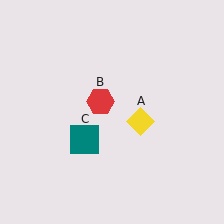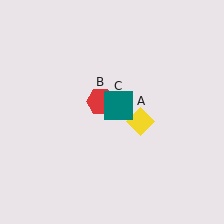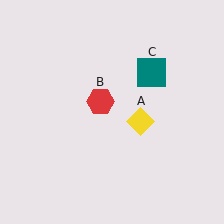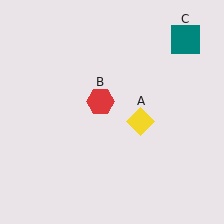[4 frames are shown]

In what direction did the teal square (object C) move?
The teal square (object C) moved up and to the right.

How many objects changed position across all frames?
1 object changed position: teal square (object C).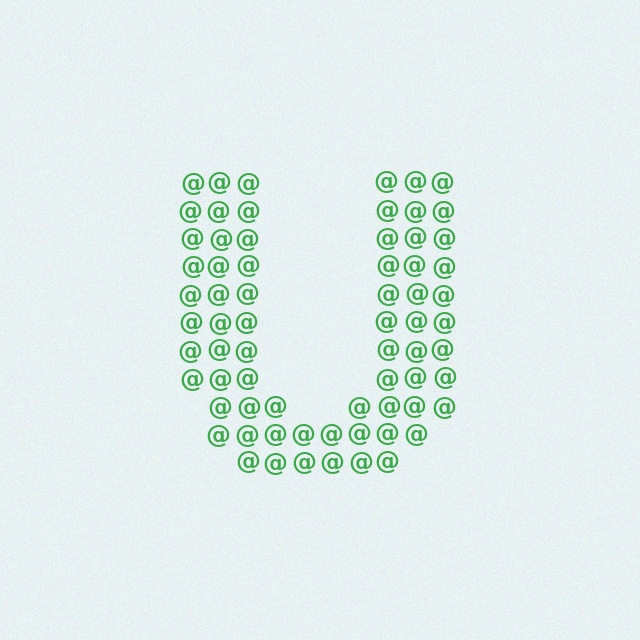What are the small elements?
The small elements are at signs.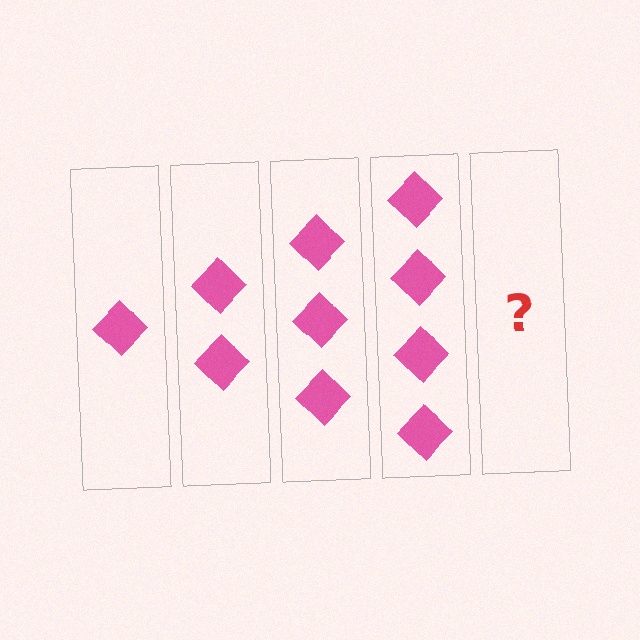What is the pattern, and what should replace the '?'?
The pattern is that each step adds one more diamond. The '?' should be 5 diamonds.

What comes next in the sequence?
The next element should be 5 diamonds.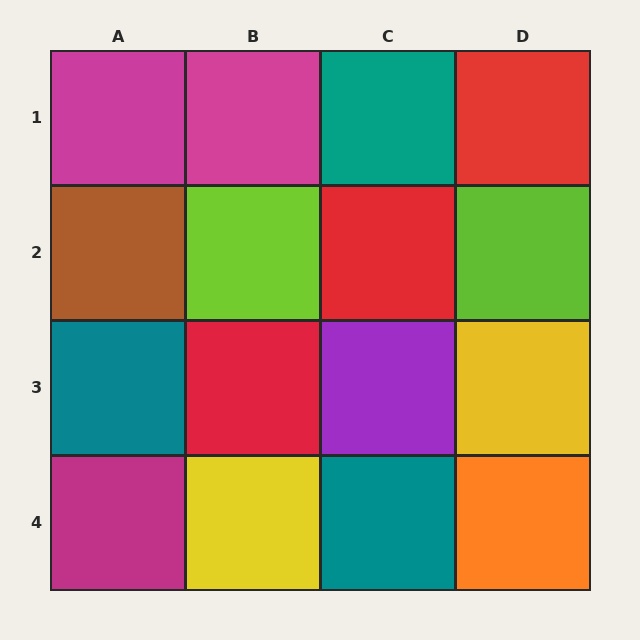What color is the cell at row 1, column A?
Magenta.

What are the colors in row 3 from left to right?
Teal, red, purple, yellow.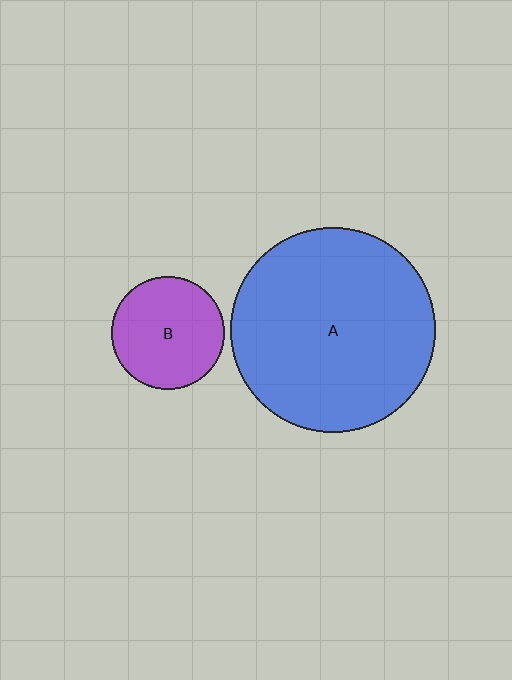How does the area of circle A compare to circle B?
Approximately 3.3 times.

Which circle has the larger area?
Circle A (blue).